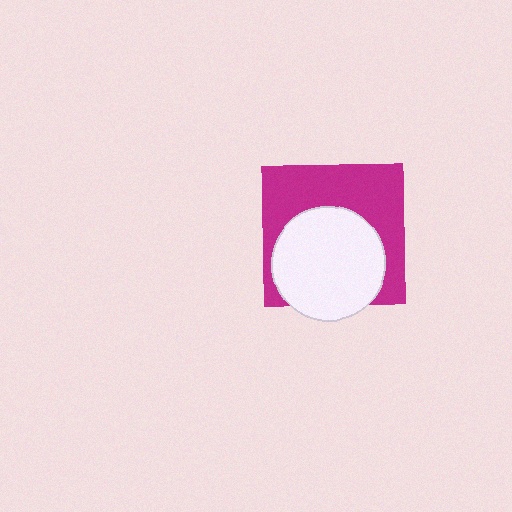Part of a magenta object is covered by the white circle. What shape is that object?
It is a square.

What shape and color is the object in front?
The object in front is a white circle.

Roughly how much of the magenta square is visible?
About half of it is visible (roughly 52%).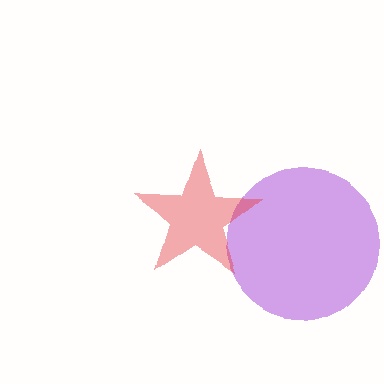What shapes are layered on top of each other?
The layered shapes are: a purple circle, a red star.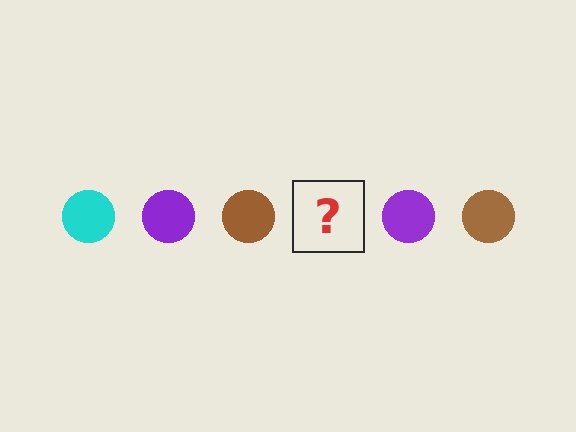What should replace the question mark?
The question mark should be replaced with a cyan circle.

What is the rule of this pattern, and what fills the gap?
The rule is that the pattern cycles through cyan, purple, brown circles. The gap should be filled with a cyan circle.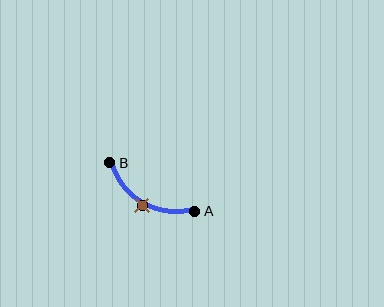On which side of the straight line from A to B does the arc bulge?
The arc bulges below the straight line connecting A and B.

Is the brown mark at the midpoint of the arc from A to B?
Yes. The brown mark lies on the arc at equal arc-length from both A and B — it is the arc midpoint.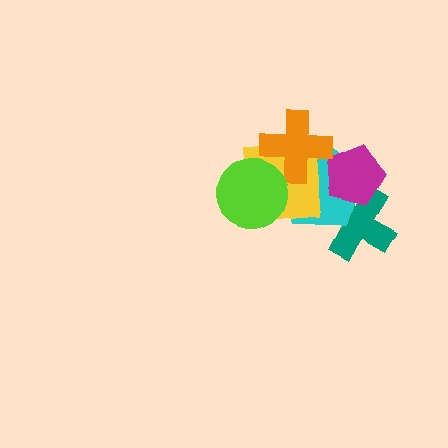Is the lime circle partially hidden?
No, no other shape covers it.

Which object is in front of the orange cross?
The lime circle is in front of the orange cross.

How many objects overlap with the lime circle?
3 objects overlap with the lime circle.